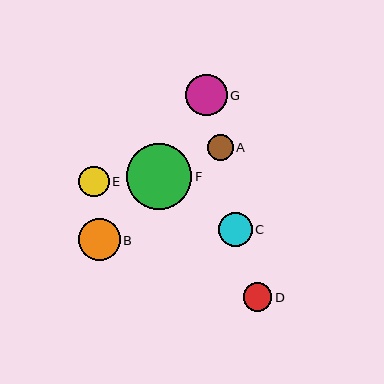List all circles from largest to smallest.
From largest to smallest: F, B, G, C, E, D, A.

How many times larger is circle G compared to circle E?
Circle G is approximately 1.4 times the size of circle E.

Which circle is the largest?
Circle F is the largest with a size of approximately 65 pixels.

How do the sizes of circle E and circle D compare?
Circle E and circle D are approximately the same size.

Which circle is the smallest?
Circle A is the smallest with a size of approximately 26 pixels.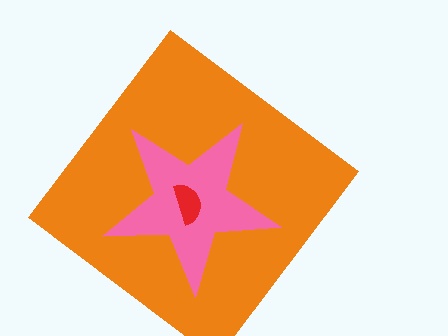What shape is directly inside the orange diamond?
The pink star.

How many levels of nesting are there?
3.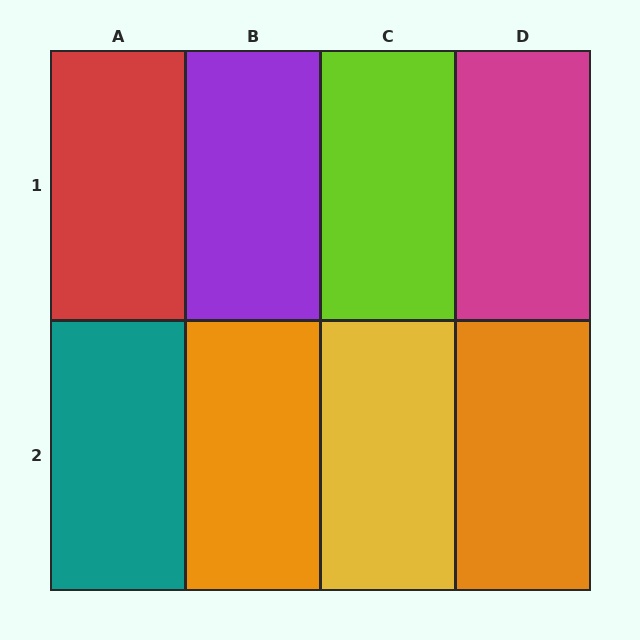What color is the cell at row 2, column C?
Yellow.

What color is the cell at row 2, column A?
Teal.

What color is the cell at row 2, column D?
Orange.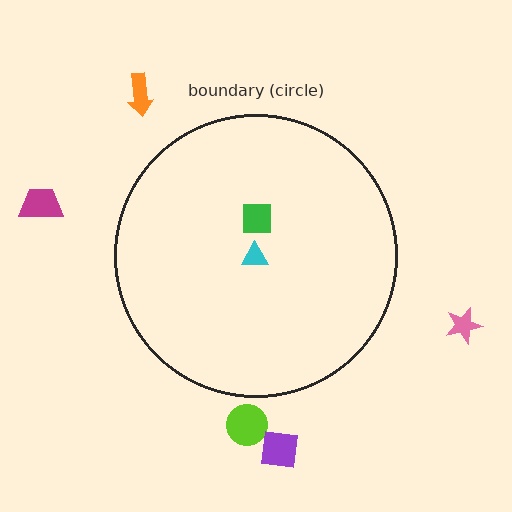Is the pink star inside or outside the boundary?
Outside.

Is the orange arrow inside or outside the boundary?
Outside.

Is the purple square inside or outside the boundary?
Outside.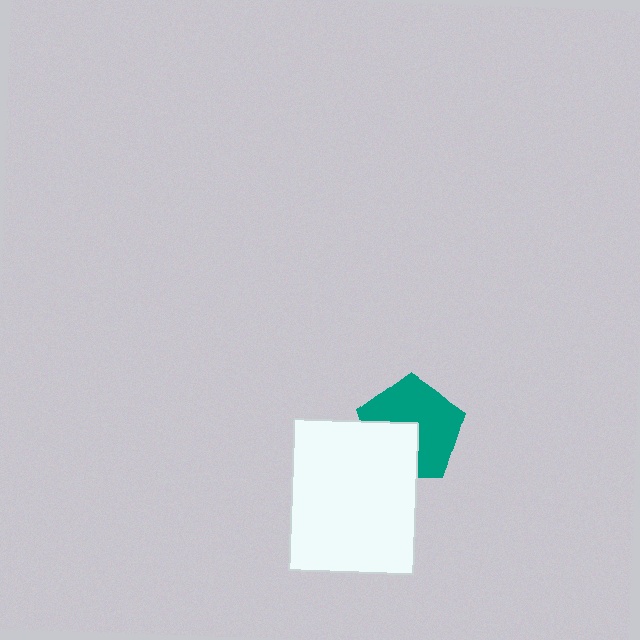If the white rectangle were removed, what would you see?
You would see the complete teal pentagon.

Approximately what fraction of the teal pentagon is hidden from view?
Roughly 35% of the teal pentagon is hidden behind the white rectangle.